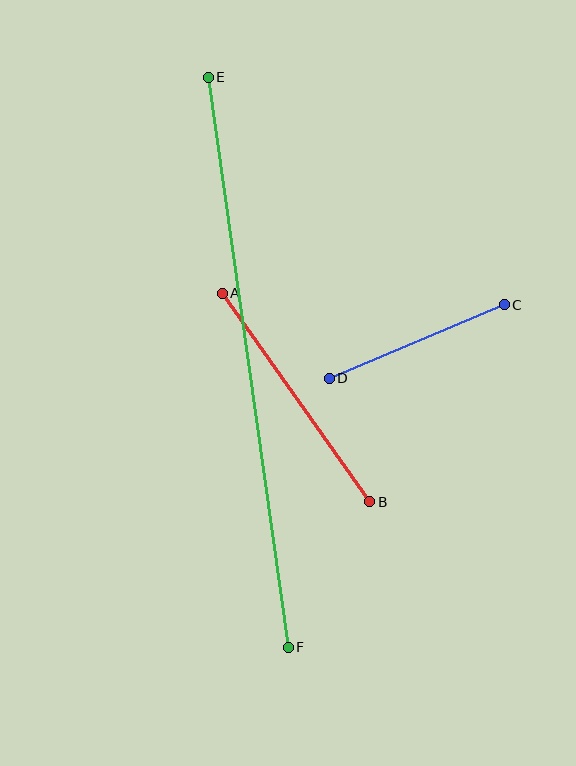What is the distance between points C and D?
The distance is approximately 190 pixels.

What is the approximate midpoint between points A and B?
The midpoint is at approximately (296, 397) pixels.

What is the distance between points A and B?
The distance is approximately 255 pixels.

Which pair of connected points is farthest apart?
Points E and F are farthest apart.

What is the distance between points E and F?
The distance is approximately 576 pixels.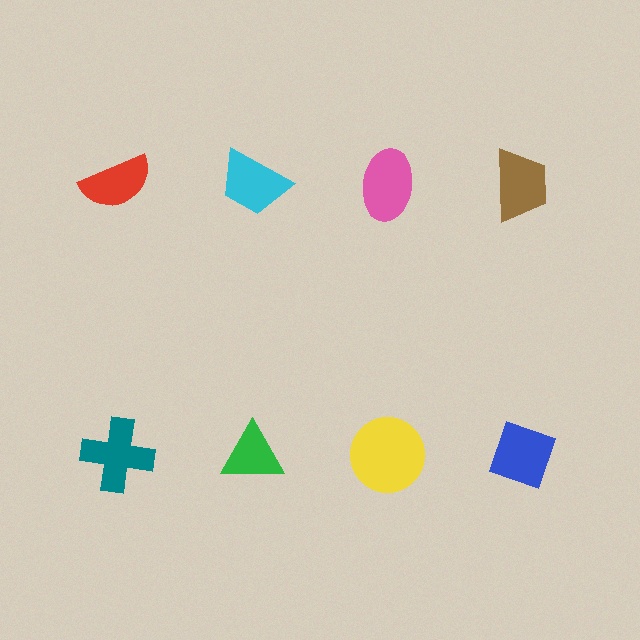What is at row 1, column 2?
A cyan trapezoid.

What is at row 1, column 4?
A brown trapezoid.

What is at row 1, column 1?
A red semicircle.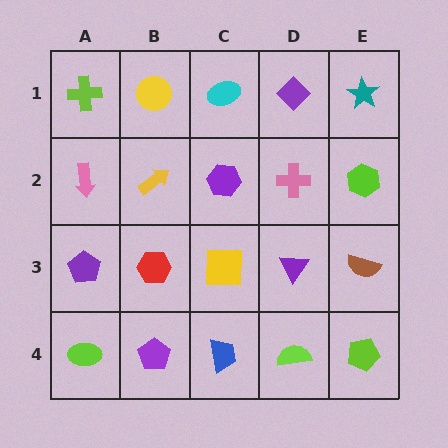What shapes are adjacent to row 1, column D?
A pink cross (row 2, column D), a cyan ellipse (row 1, column C), a teal star (row 1, column E).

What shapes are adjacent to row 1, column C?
A purple hexagon (row 2, column C), a yellow circle (row 1, column B), a purple diamond (row 1, column D).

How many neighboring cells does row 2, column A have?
3.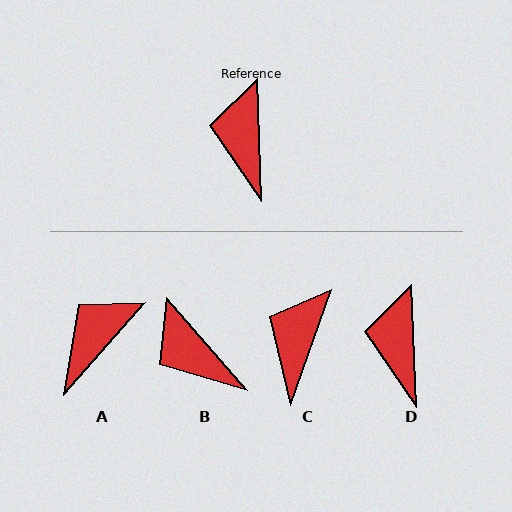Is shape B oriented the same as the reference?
No, it is off by about 39 degrees.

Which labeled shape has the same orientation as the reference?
D.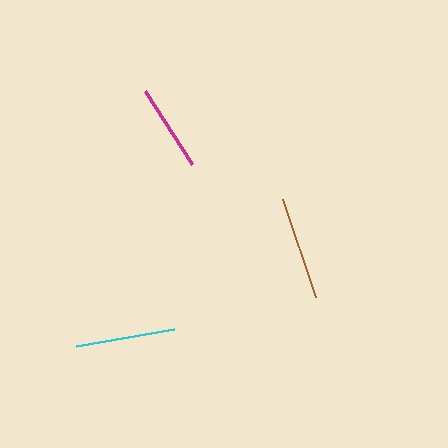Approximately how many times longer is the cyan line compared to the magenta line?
The cyan line is approximately 1.1 times the length of the magenta line.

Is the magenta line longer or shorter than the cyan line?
The cyan line is longer than the magenta line.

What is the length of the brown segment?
The brown segment is approximately 104 pixels long.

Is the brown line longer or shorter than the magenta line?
The brown line is longer than the magenta line.